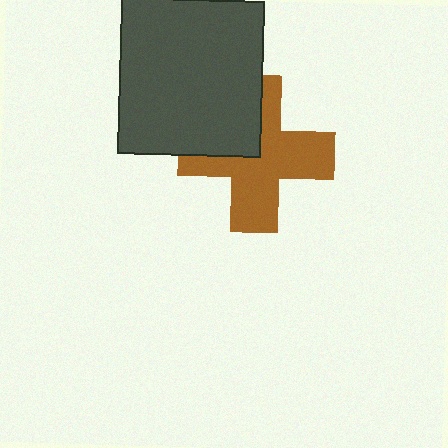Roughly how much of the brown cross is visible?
Most of it is visible (roughly 69%).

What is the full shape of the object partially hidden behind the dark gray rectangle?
The partially hidden object is a brown cross.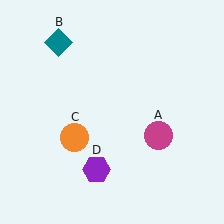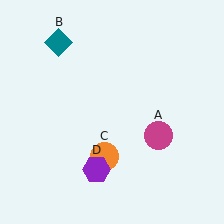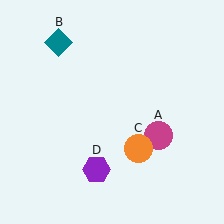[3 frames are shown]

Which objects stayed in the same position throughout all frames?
Magenta circle (object A) and teal diamond (object B) and purple hexagon (object D) remained stationary.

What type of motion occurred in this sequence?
The orange circle (object C) rotated counterclockwise around the center of the scene.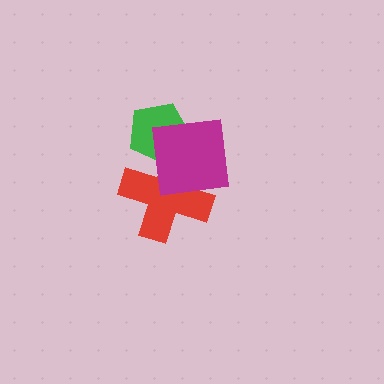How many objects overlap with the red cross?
2 objects overlap with the red cross.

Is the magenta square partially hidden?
No, no other shape covers it.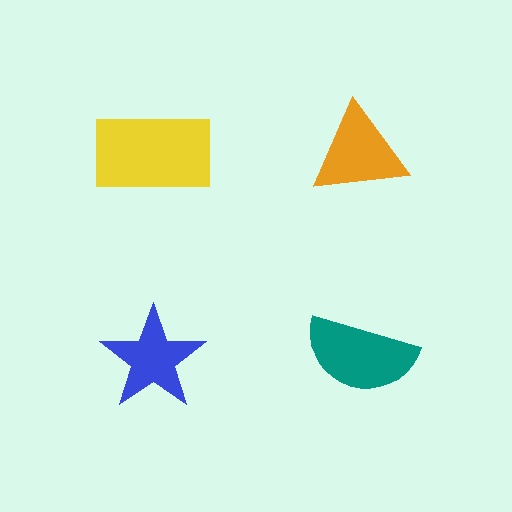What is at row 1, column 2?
An orange triangle.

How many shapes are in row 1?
2 shapes.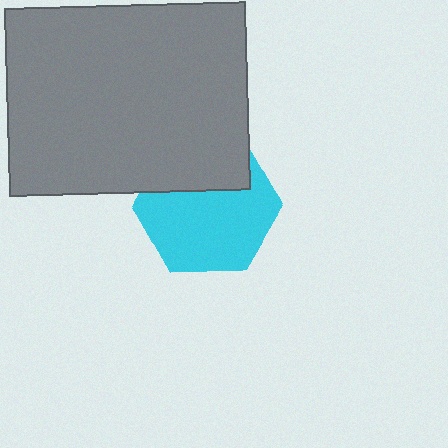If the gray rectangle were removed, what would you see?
You would see the complete cyan hexagon.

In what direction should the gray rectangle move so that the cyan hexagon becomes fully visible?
The gray rectangle should move up. That is the shortest direction to clear the overlap and leave the cyan hexagon fully visible.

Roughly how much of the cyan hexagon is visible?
Most of it is visible (roughly 67%).